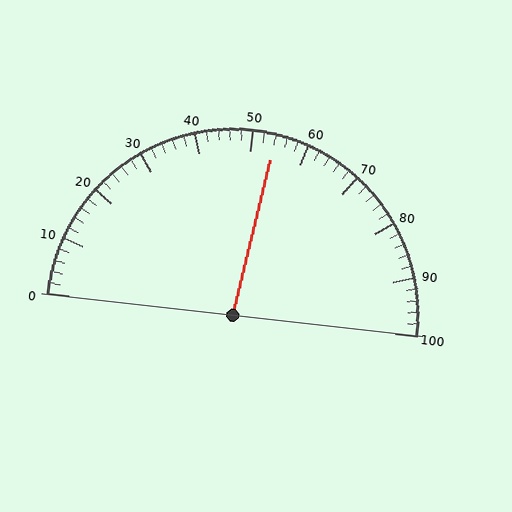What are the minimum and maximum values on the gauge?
The gauge ranges from 0 to 100.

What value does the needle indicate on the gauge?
The needle indicates approximately 54.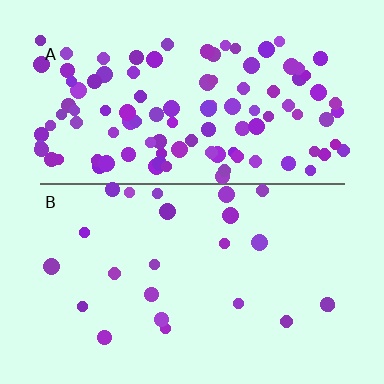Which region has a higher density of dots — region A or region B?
A (the top).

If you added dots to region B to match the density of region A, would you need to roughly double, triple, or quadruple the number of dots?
Approximately quadruple.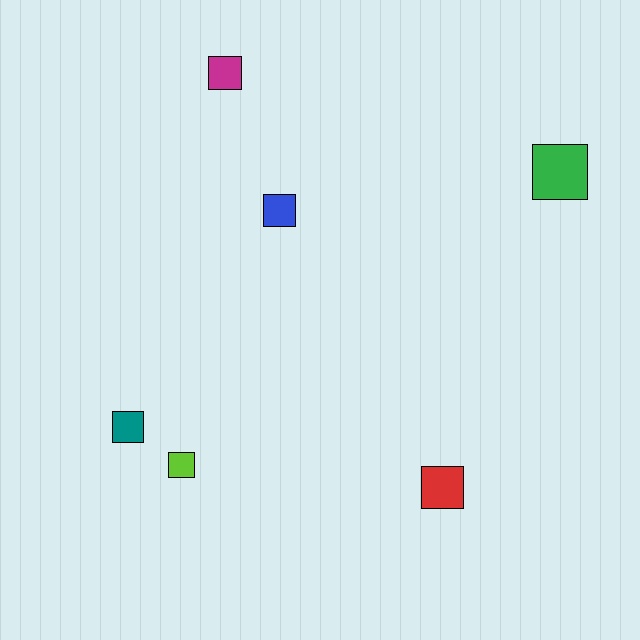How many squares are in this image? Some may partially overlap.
There are 6 squares.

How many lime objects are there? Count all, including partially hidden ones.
There is 1 lime object.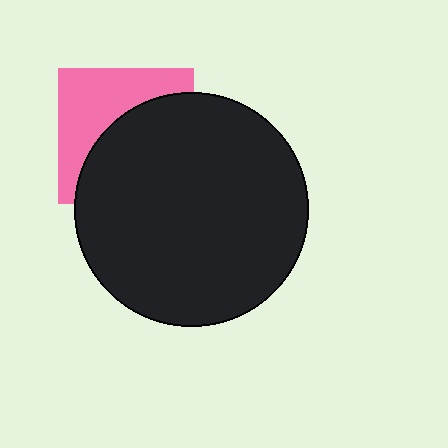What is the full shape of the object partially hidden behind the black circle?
The partially hidden object is a pink square.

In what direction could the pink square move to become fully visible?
The pink square could move toward the upper-left. That would shift it out from behind the black circle entirely.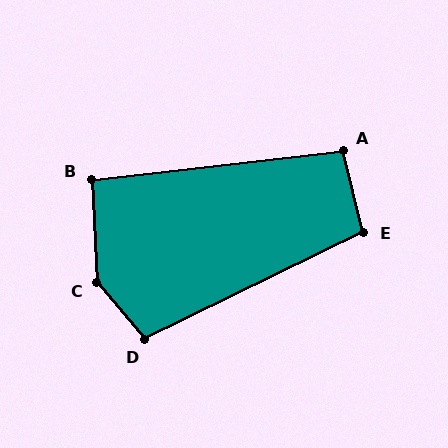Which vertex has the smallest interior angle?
B, at approximately 93 degrees.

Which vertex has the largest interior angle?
C, at approximately 143 degrees.